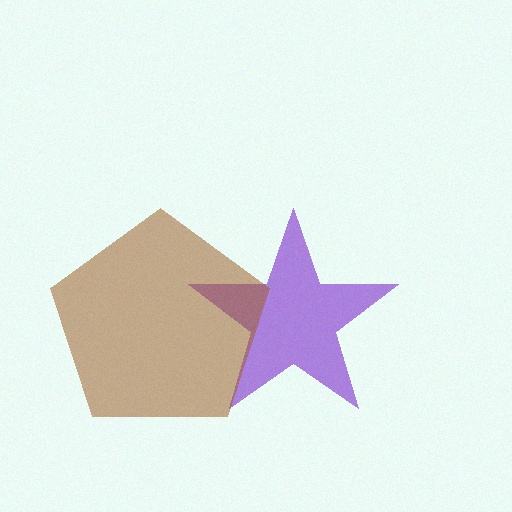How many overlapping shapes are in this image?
There are 2 overlapping shapes in the image.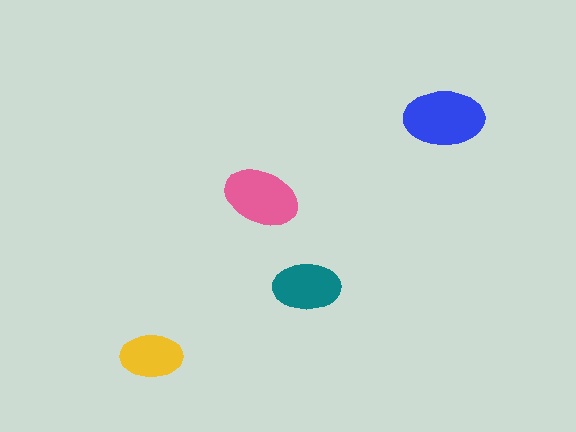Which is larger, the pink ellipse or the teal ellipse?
The pink one.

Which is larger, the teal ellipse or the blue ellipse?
The blue one.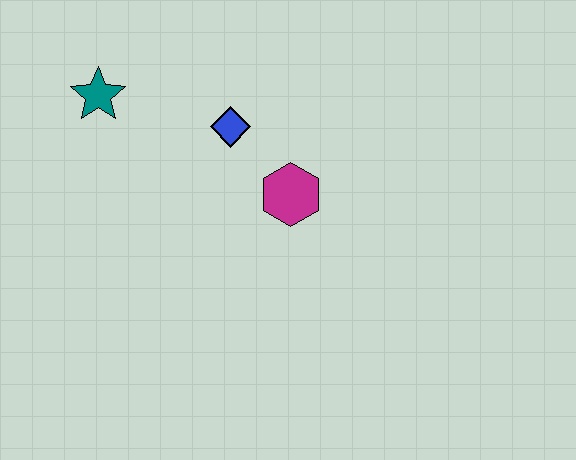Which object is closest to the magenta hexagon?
The blue diamond is closest to the magenta hexagon.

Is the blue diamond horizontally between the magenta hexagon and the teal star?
Yes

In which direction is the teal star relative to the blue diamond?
The teal star is to the left of the blue diamond.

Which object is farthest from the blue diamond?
The teal star is farthest from the blue diamond.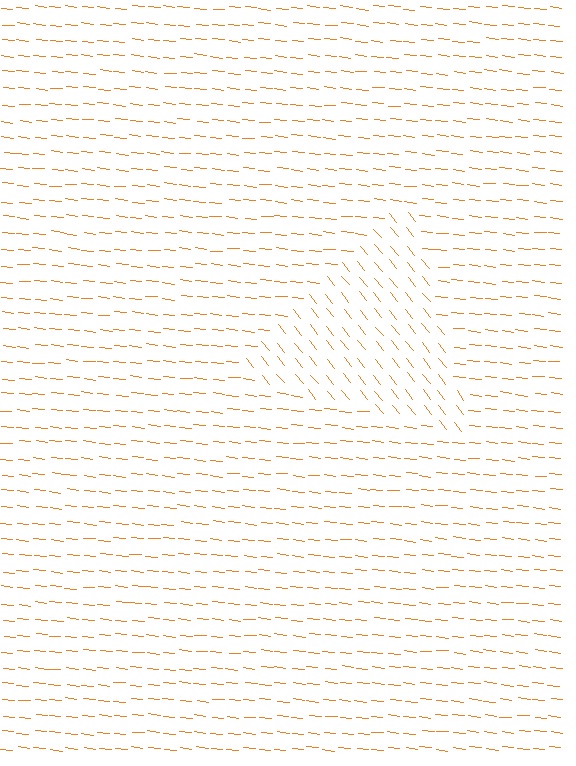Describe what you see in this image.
The image is filled with small orange line segments. A triangle region in the image has lines oriented differently from the surrounding lines, creating a visible texture boundary.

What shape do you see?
I see a triangle.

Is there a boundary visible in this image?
Yes, there is a texture boundary formed by a change in line orientation.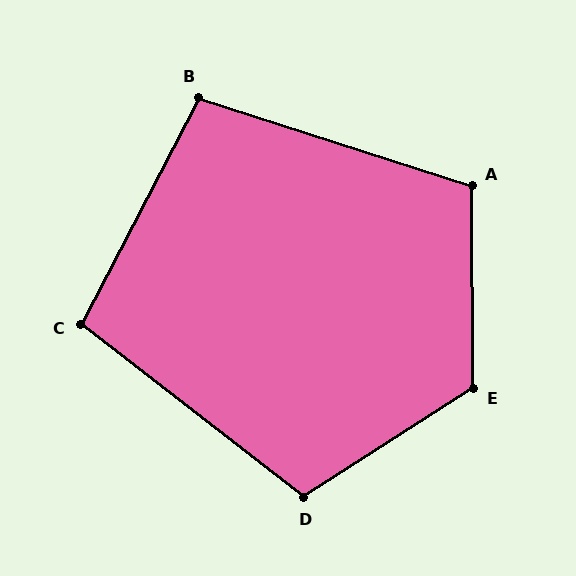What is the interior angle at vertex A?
Approximately 108 degrees (obtuse).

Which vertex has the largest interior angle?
E, at approximately 123 degrees.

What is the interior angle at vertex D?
Approximately 109 degrees (obtuse).